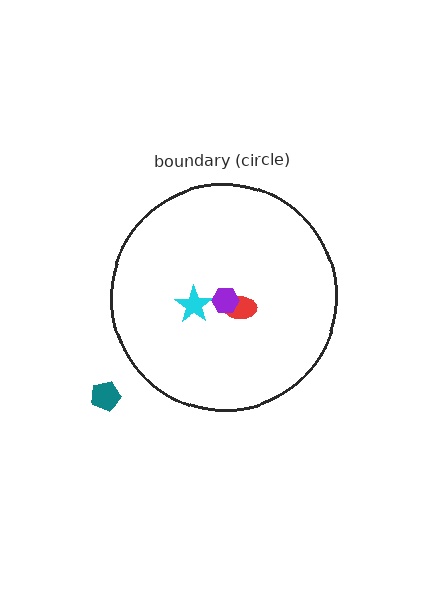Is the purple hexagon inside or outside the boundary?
Inside.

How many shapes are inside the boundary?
3 inside, 1 outside.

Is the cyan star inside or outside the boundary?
Inside.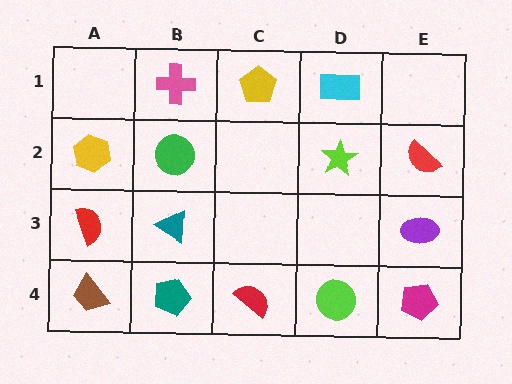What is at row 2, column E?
A red semicircle.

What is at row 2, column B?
A green circle.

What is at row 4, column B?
A teal pentagon.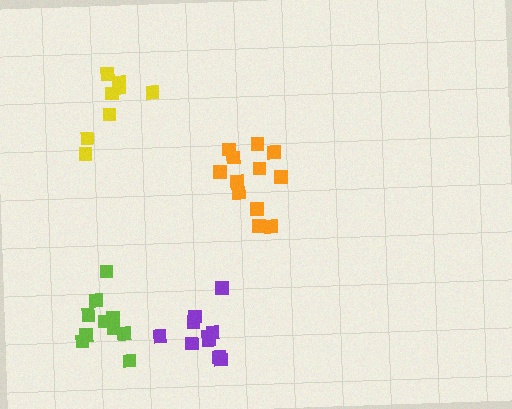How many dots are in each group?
Group 1: 10 dots, Group 2: 9 dots, Group 3: 12 dots, Group 4: 10 dots (41 total).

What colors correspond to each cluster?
The clusters are colored: purple, yellow, orange, lime.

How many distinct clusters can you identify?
There are 4 distinct clusters.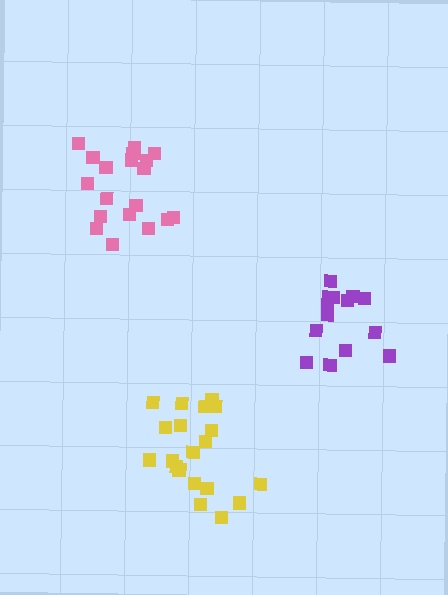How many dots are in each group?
Group 1: 20 dots, Group 2: 14 dots, Group 3: 19 dots (53 total).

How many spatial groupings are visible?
There are 3 spatial groupings.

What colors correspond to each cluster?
The clusters are colored: yellow, purple, pink.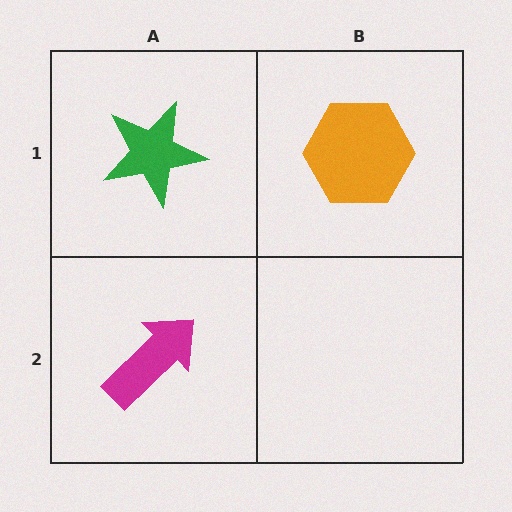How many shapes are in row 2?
1 shape.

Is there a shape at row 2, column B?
No, that cell is empty.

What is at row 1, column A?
A green star.